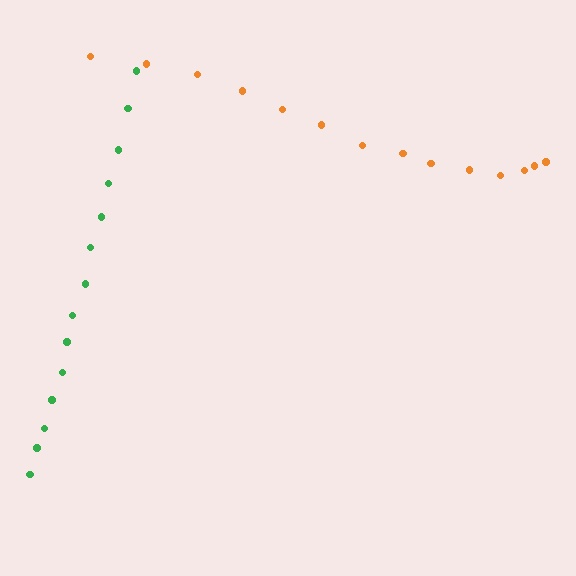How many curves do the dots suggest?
There are 2 distinct paths.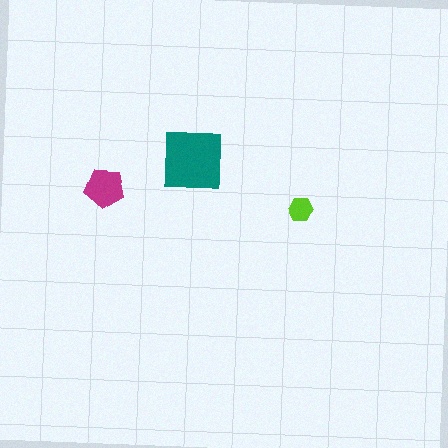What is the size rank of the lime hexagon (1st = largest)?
3rd.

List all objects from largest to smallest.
The teal square, the magenta pentagon, the lime hexagon.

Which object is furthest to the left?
The magenta pentagon is leftmost.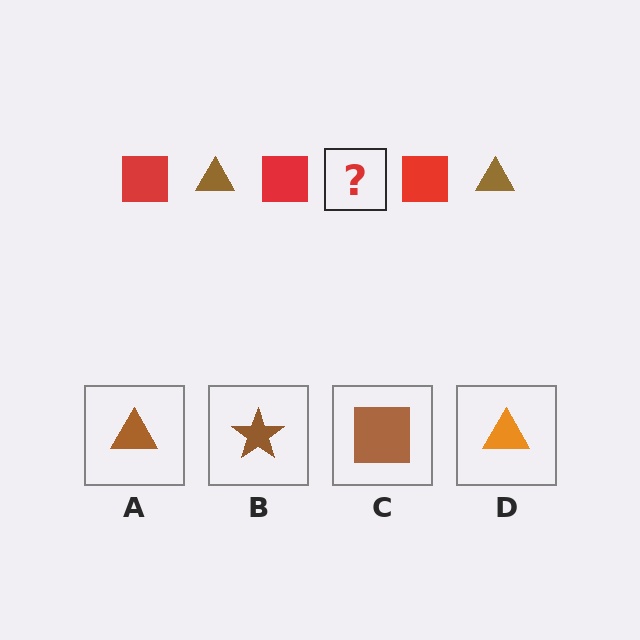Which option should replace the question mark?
Option A.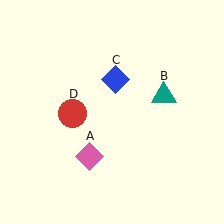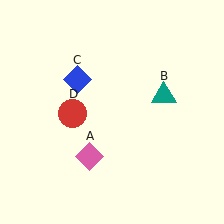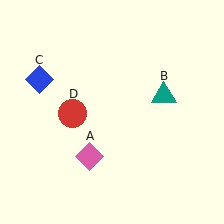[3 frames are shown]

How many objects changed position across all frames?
1 object changed position: blue diamond (object C).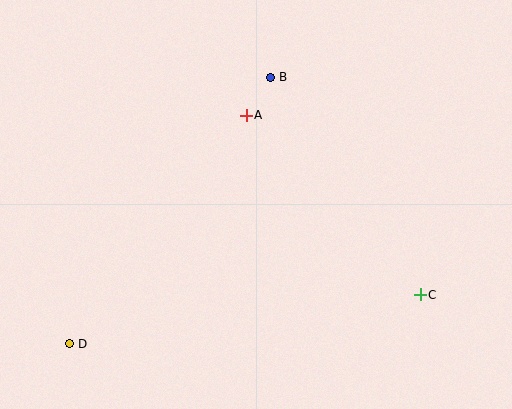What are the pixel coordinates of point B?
Point B is at (271, 77).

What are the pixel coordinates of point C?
Point C is at (420, 295).